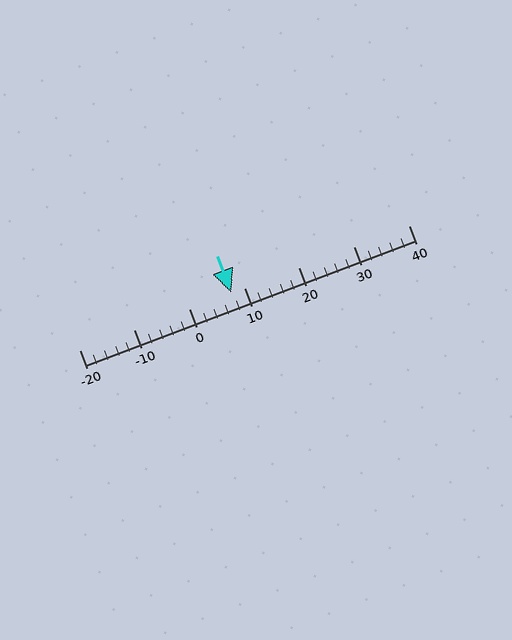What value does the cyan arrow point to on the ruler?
The cyan arrow points to approximately 8.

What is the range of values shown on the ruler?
The ruler shows values from -20 to 40.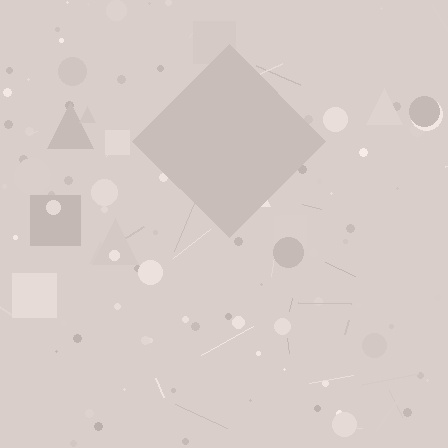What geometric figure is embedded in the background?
A diamond is embedded in the background.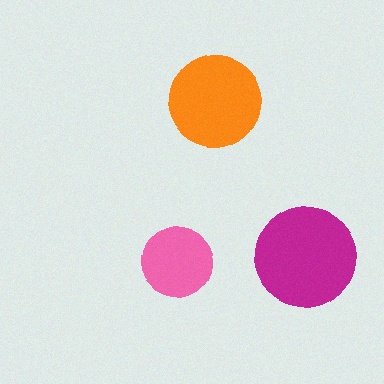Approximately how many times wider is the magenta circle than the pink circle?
About 1.5 times wider.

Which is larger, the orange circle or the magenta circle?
The magenta one.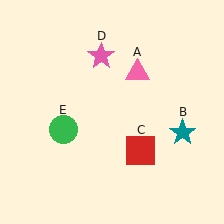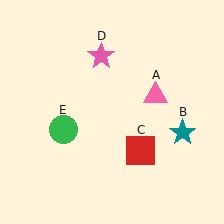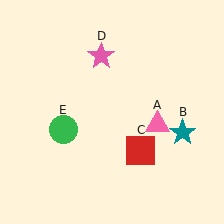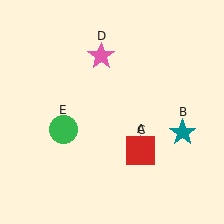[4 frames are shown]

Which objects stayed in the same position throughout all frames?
Teal star (object B) and red square (object C) and pink star (object D) and green circle (object E) remained stationary.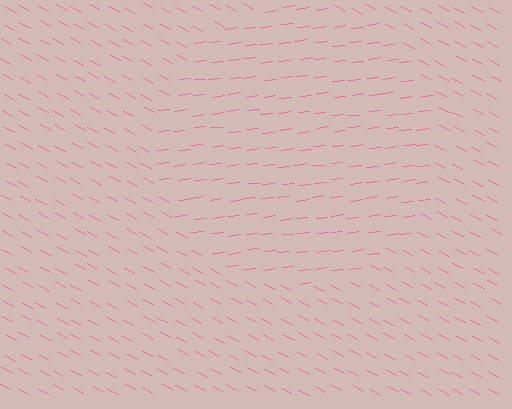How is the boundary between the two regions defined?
The boundary is defined purely by a change in line orientation (approximately 34 degrees difference). All lines are the same color and thickness.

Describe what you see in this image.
The image is filled with small pink line segments. A circle region in the image has lines oriented differently from the surrounding lines, creating a visible texture boundary.